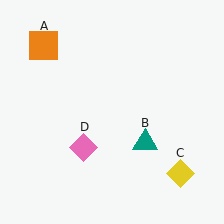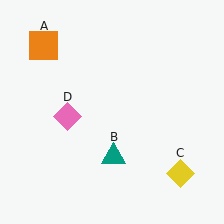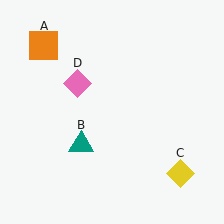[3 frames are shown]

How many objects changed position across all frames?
2 objects changed position: teal triangle (object B), pink diamond (object D).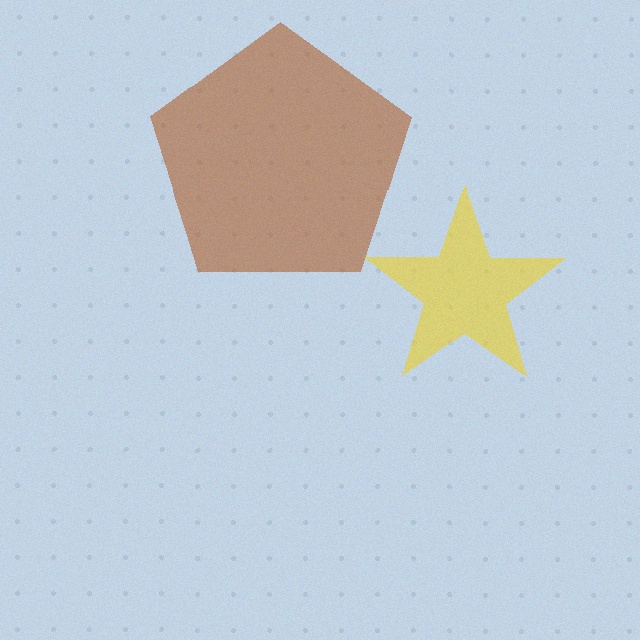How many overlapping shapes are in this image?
There are 2 overlapping shapes in the image.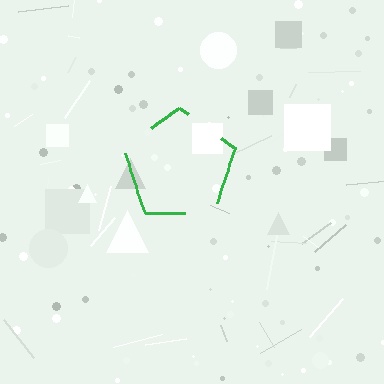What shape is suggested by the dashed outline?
The dashed outline suggests a pentagon.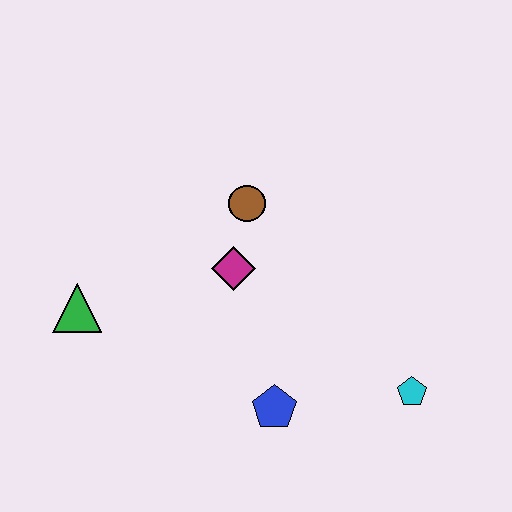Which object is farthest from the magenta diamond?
The cyan pentagon is farthest from the magenta diamond.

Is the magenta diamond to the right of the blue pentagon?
No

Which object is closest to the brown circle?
The magenta diamond is closest to the brown circle.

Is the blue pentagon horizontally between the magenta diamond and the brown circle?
No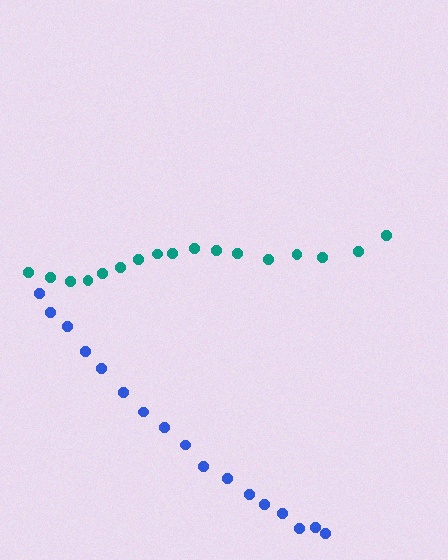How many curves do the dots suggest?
There are 2 distinct paths.